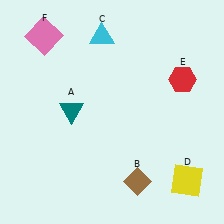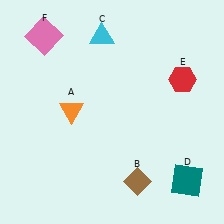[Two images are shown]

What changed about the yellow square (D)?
In Image 1, D is yellow. In Image 2, it changed to teal.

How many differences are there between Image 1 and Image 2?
There are 2 differences between the two images.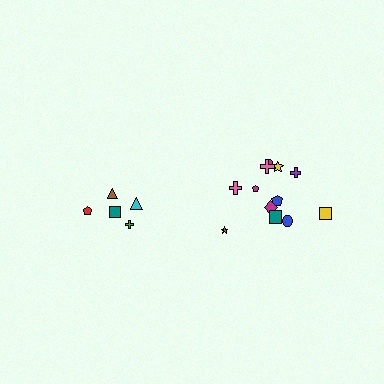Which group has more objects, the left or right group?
The right group.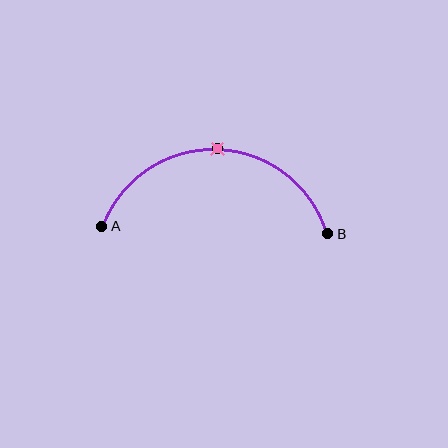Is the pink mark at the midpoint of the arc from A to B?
Yes. The pink mark lies on the arc at equal arc-length from both A and B — it is the arc midpoint.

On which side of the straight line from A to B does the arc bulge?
The arc bulges above the straight line connecting A and B.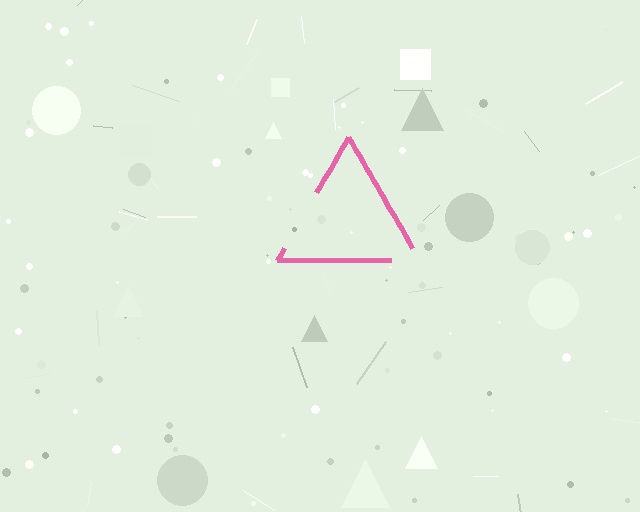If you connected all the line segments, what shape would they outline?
They would outline a triangle.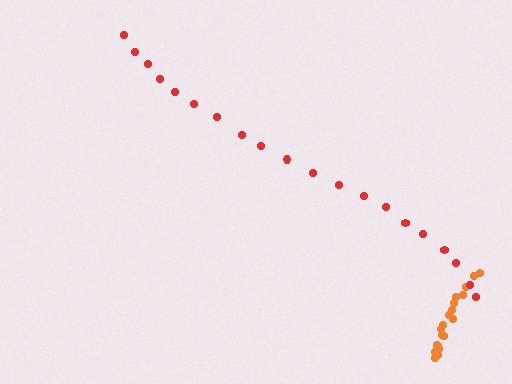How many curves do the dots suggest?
There are 2 distinct paths.